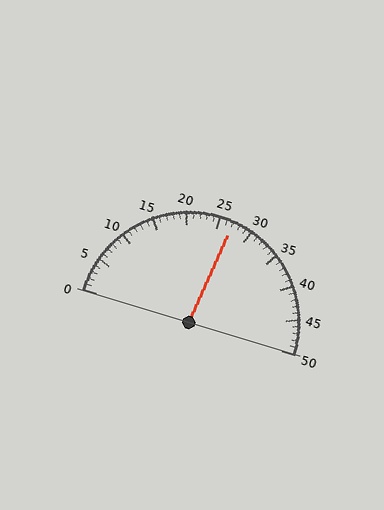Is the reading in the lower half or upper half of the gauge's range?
The reading is in the upper half of the range (0 to 50).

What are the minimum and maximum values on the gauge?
The gauge ranges from 0 to 50.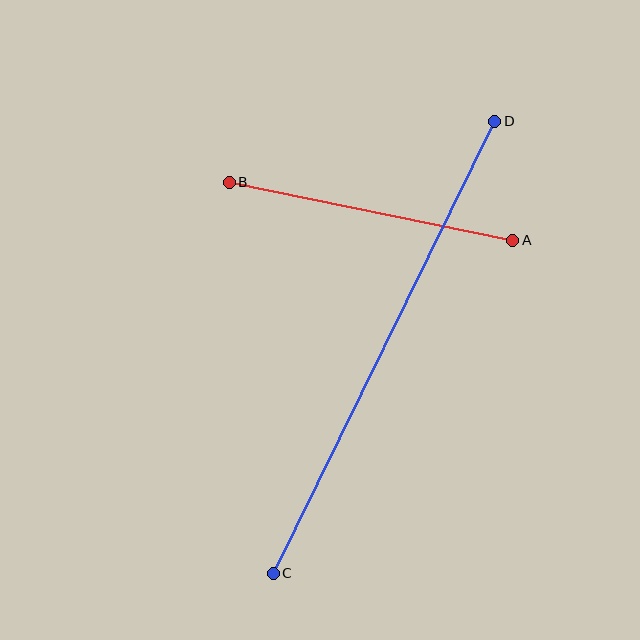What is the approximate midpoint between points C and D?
The midpoint is at approximately (384, 347) pixels.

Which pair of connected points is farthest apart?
Points C and D are farthest apart.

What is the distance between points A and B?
The distance is approximately 289 pixels.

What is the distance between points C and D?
The distance is approximately 503 pixels.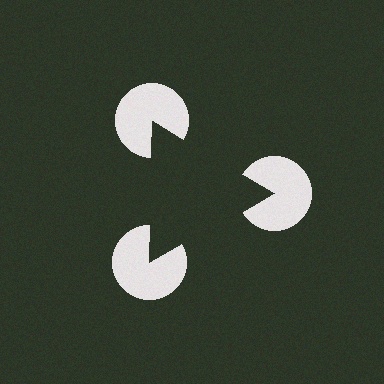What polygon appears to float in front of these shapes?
An illusory triangle — its edges are inferred from the aligned wedge cuts in the pac-man discs, not physically drawn.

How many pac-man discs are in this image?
There are 3 — one at each vertex of the illusory triangle.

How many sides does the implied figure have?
3 sides.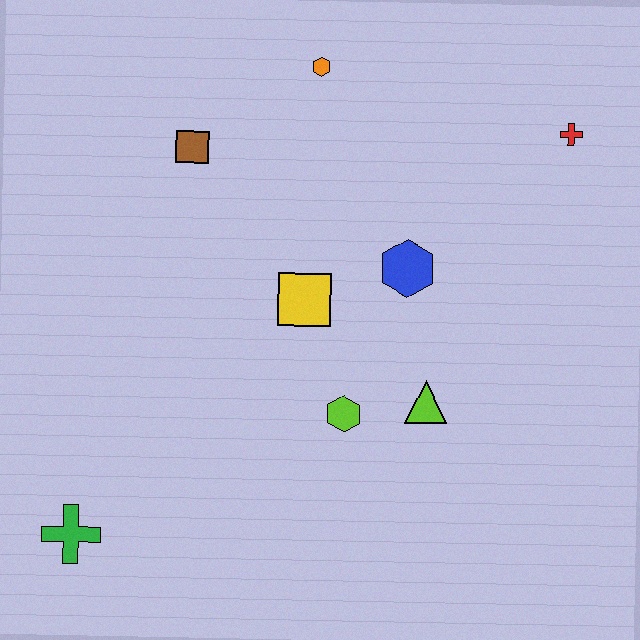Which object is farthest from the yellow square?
The green cross is farthest from the yellow square.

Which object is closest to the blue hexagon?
The yellow square is closest to the blue hexagon.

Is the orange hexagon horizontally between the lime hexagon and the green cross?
Yes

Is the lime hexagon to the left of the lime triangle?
Yes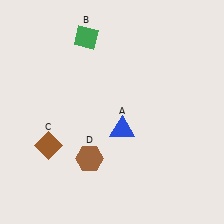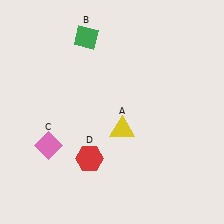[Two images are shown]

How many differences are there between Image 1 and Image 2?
There are 3 differences between the two images.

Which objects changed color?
A changed from blue to yellow. C changed from brown to pink. D changed from brown to red.